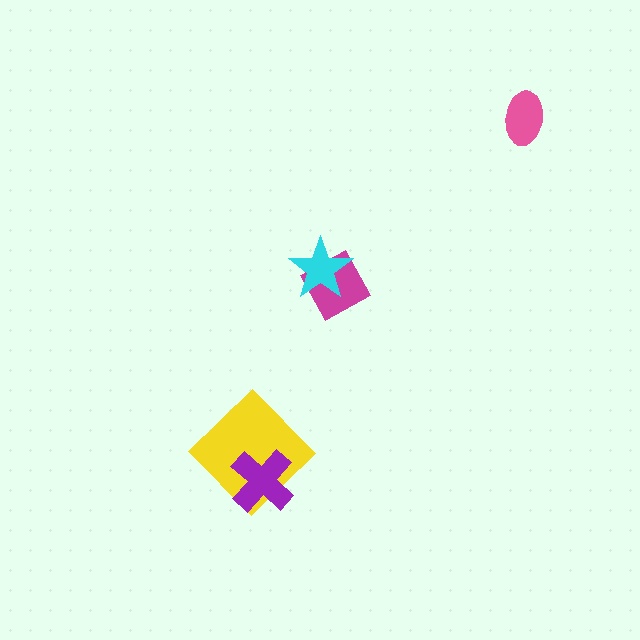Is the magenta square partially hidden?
Yes, it is partially covered by another shape.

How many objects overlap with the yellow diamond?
1 object overlaps with the yellow diamond.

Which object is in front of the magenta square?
The cyan star is in front of the magenta square.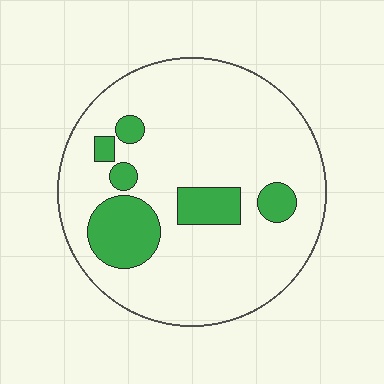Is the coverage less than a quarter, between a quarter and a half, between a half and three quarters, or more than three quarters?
Less than a quarter.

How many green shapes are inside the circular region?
6.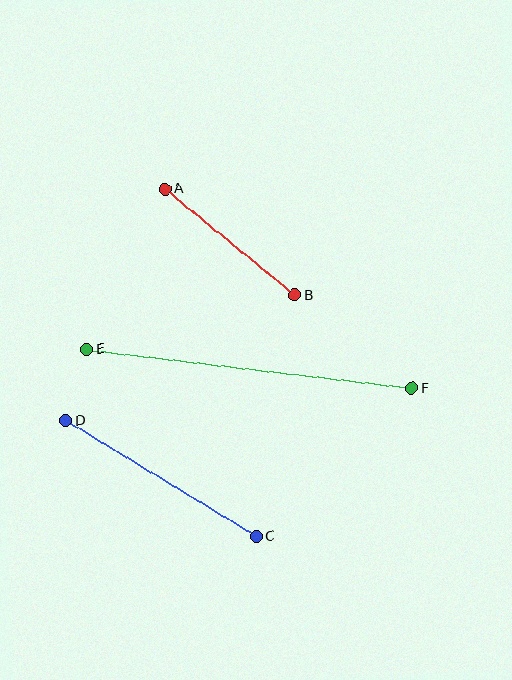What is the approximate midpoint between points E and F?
The midpoint is at approximately (249, 369) pixels.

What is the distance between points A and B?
The distance is approximately 168 pixels.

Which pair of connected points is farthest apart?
Points E and F are farthest apart.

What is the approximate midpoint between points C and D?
The midpoint is at approximately (161, 479) pixels.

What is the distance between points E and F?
The distance is approximately 327 pixels.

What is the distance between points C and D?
The distance is approximately 223 pixels.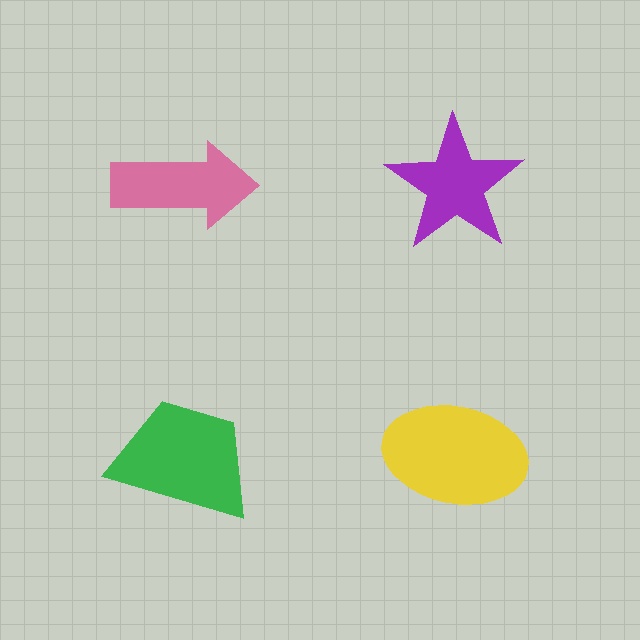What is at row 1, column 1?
A pink arrow.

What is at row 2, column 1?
A green trapezoid.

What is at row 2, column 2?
A yellow ellipse.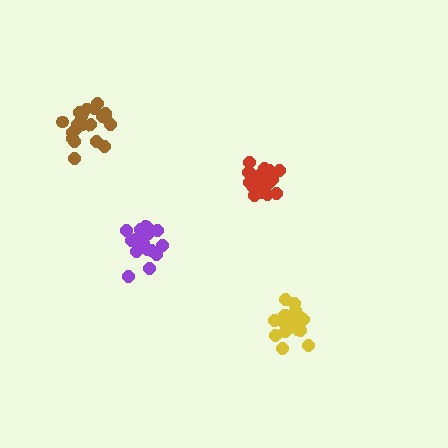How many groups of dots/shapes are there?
There are 4 groups.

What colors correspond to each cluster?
The clusters are colored: yellow, purple, red, brown.